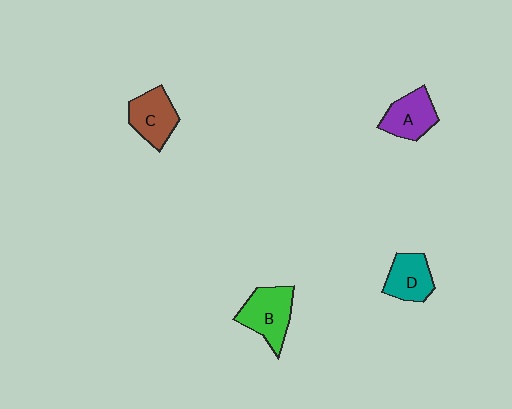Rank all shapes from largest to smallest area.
From largest to smallest: B (green), C (brown), A (purple), D (teal).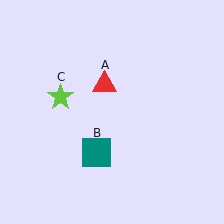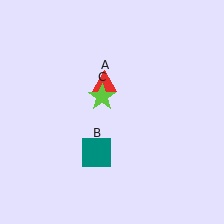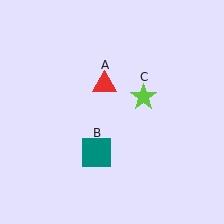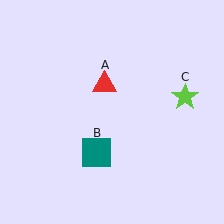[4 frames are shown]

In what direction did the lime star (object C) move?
The lime star (object C) moved right.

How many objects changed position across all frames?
1 object changed position: lime star (object C).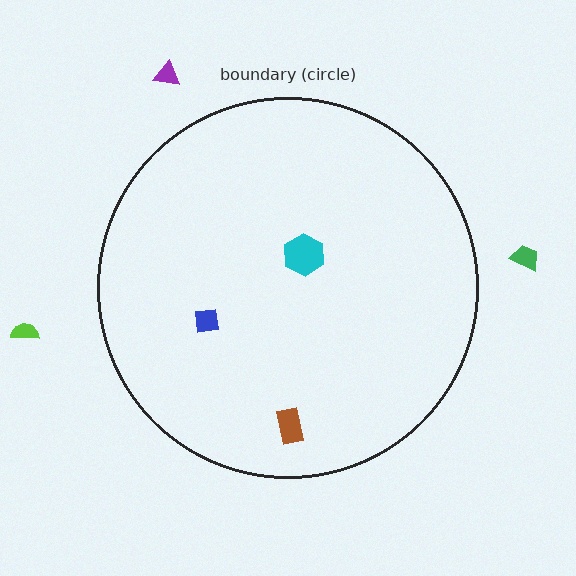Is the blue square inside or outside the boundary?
Inside.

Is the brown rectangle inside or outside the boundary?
Inside.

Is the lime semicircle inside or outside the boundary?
Outside.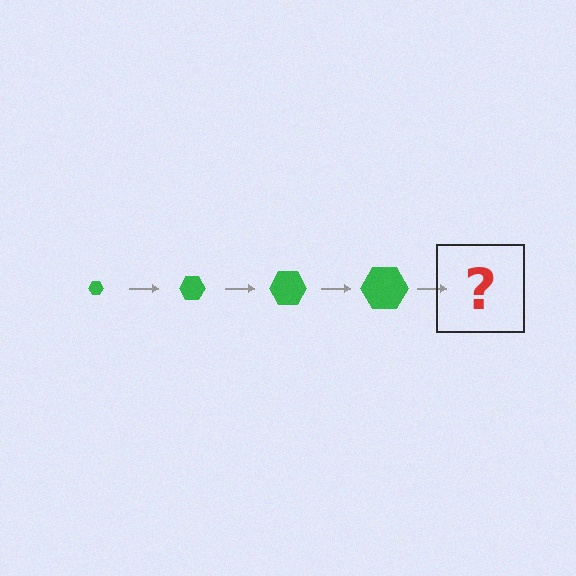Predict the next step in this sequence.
The next step is a green hexagon, larger than the previous one.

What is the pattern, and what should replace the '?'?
The pattern is that the hexagon gets progressively larger each step. The '?' should be a green hexagon, larger than the previous one.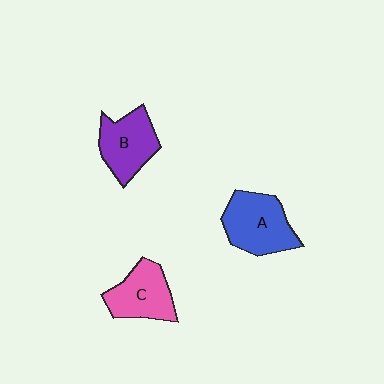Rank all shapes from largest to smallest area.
From largest to smallest: A (blue), B (purple), C (pink).